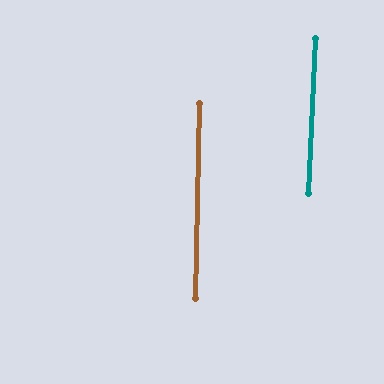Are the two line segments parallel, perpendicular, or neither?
Parallel — their directions differ by only 1.4°.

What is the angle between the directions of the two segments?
Approximately 1 degree.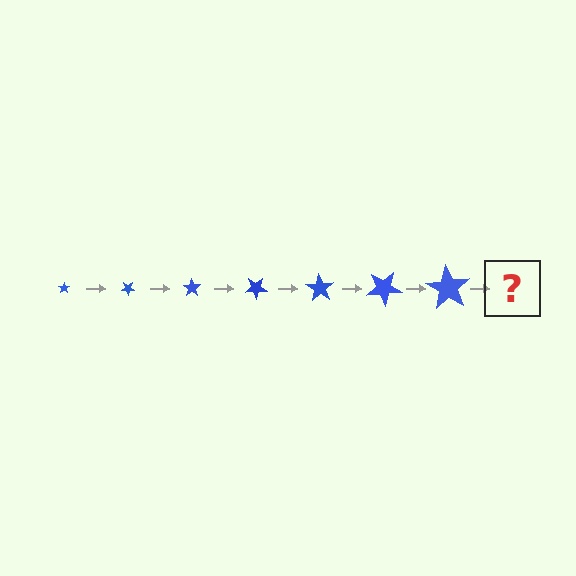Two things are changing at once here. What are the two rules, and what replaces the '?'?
The two rules are that the star grows larger each step and it rotates 35 degrees each step. The '?' should be a star, larger than the previous one and rotated 245 degrees from the start.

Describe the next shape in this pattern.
It should be a star, larger than the previous one and rotated 245 degrees from the start.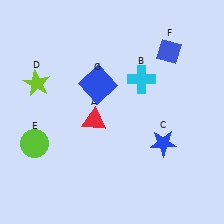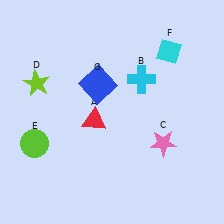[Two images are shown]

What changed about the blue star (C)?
In Image 1, C is blue. In Image 2, it changed to pink.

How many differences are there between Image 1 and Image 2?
There are 2 differences between the two images.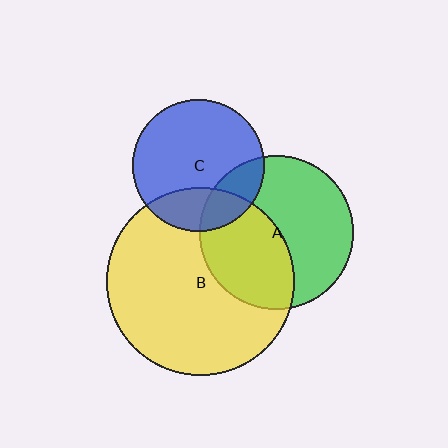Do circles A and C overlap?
Yes.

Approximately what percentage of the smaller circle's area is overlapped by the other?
Approximately 20%.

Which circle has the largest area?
Circle B (yellow).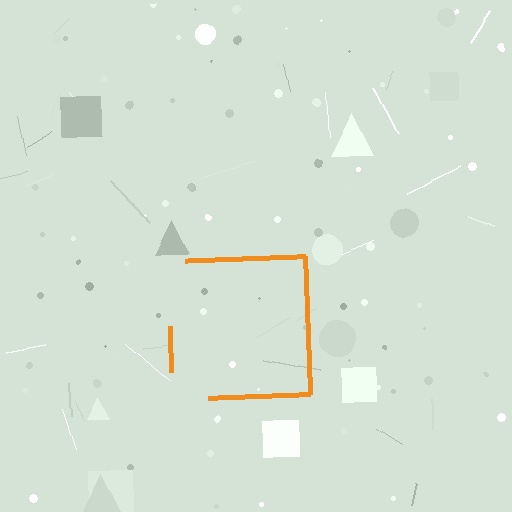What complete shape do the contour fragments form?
The contour fragments form a square.